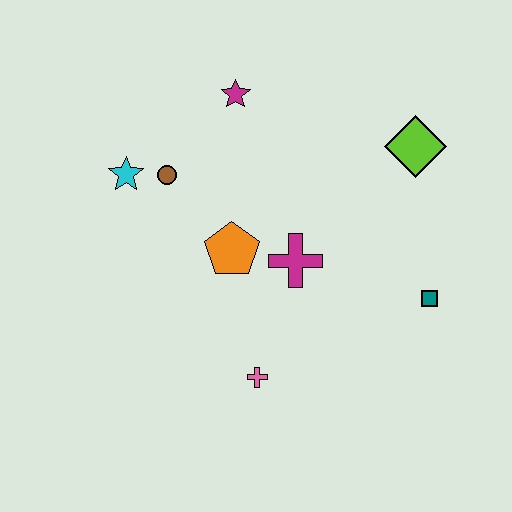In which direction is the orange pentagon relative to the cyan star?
The orange pentagon is to the right of the cyan star.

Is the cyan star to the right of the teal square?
No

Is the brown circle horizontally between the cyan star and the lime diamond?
Yes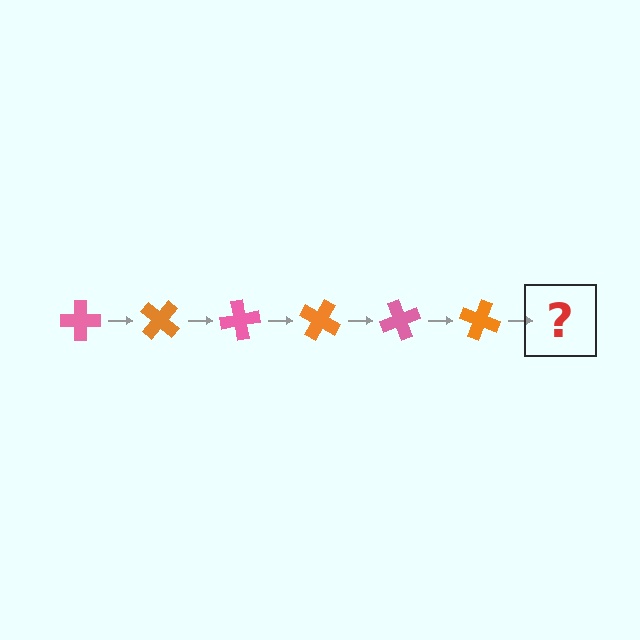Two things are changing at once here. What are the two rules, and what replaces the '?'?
The two rules are that it rotates 40 degrees each step and the color cycles through pink and orange. The '?' should be a pink cross, rotated 240 degrees from the start.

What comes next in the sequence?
The next element should be a pink cross, rotated 240 degrees from the start.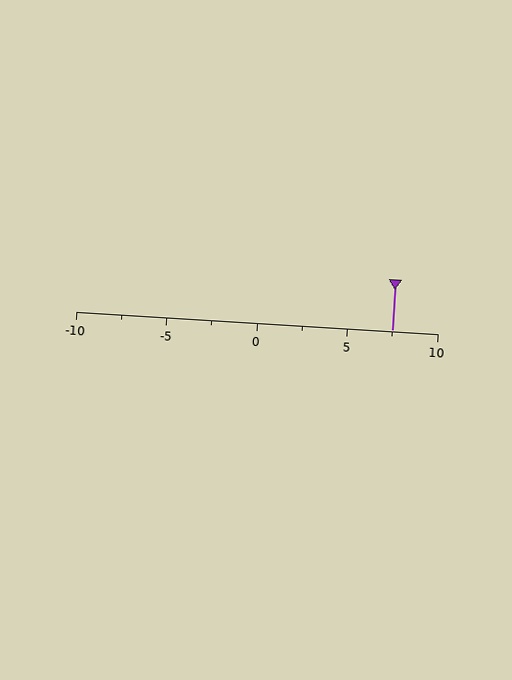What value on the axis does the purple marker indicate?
The marker indicates approximately 7.5.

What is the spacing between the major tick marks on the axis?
The major ticks are spaced 5 apart.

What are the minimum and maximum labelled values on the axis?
The axis runs from -10 to 10.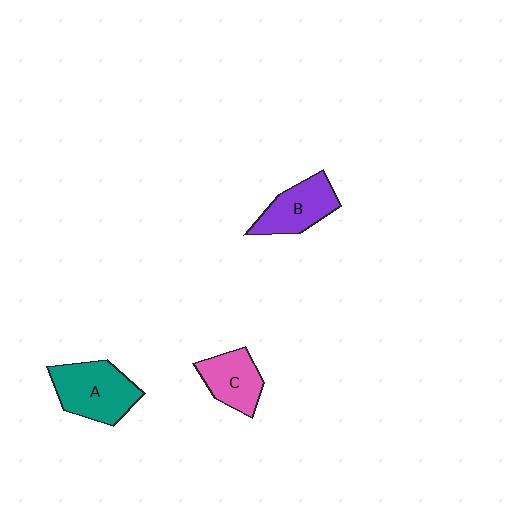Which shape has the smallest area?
Shape C (pink).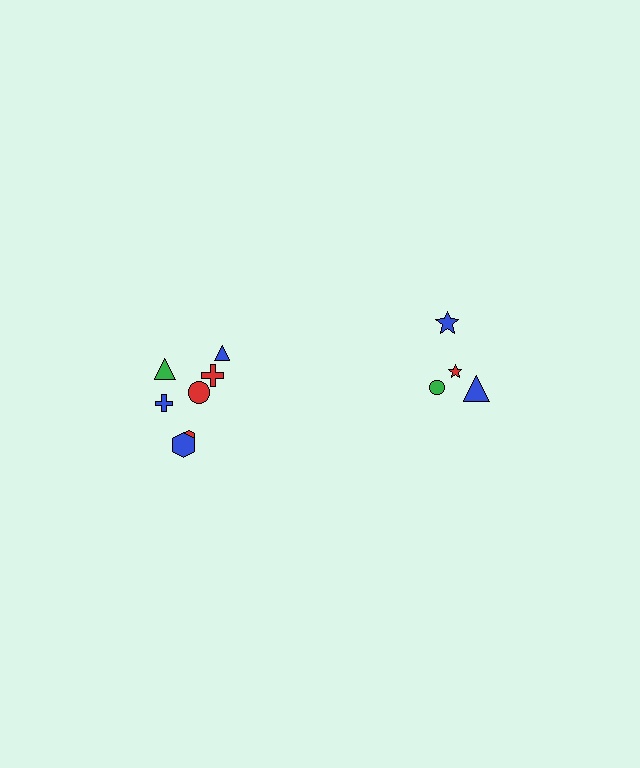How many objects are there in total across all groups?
There are 11 objects.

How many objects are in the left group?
There are 7 objects.